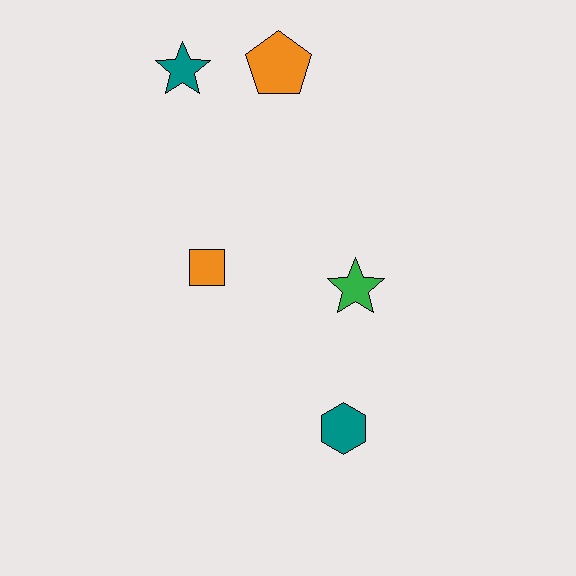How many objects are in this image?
There are 5 objects.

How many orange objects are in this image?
There are 2 orange objects.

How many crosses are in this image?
There are no crosses.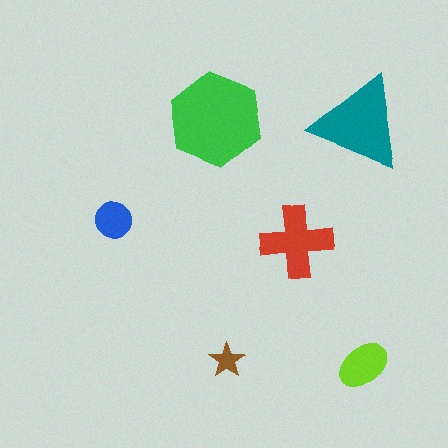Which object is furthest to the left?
The blue circle is leftmost.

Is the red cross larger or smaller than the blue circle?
Larger.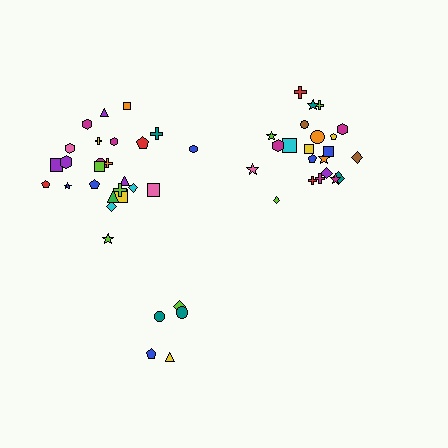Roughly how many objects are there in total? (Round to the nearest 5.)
Roughly 50 objects in total.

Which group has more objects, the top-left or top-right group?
The top-left group.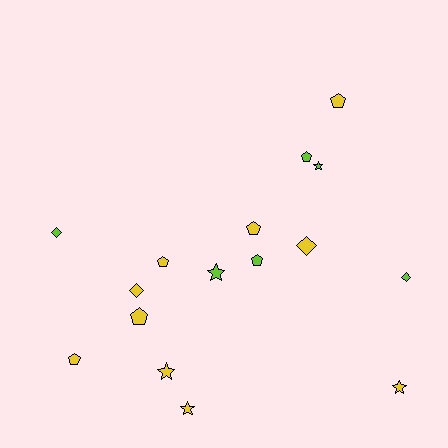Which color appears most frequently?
Yellow, with 10 objects.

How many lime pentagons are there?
There are 2 lime pentagons.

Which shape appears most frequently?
Pentagon, with 7 objects.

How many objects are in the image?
There are 16 objects.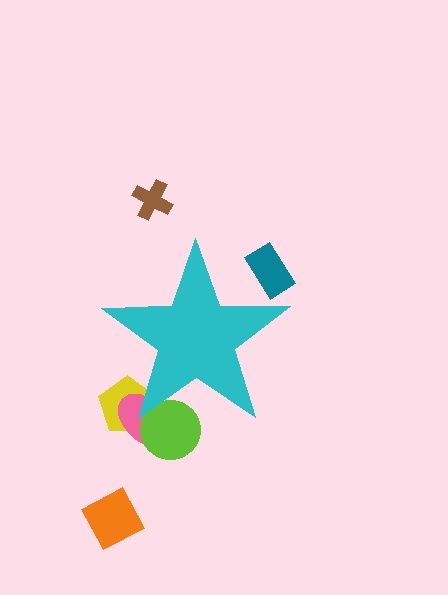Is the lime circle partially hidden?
Yes, the lime circle is partially hidden behind the cyan star.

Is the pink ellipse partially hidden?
Yes, the pink ellipse is partially hidden behind the cyan star.